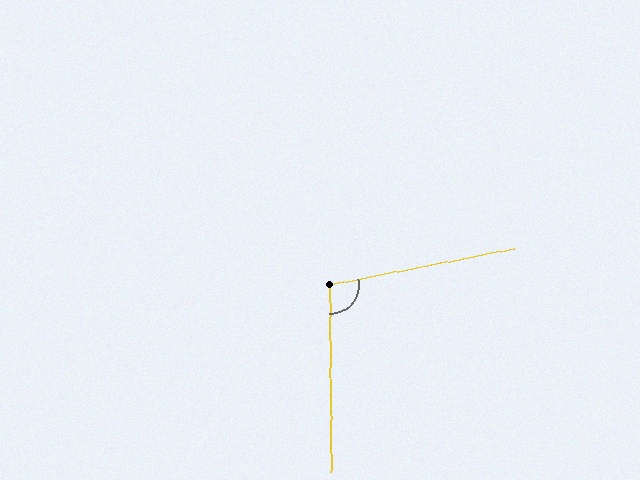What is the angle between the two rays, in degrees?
Approximately 100 degrees.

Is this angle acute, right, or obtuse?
It is obtuse.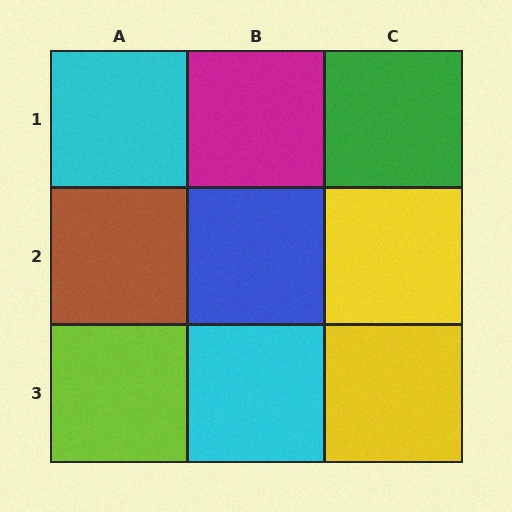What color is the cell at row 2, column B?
Blue.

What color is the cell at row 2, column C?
Yellow.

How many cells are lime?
1 cell is lime.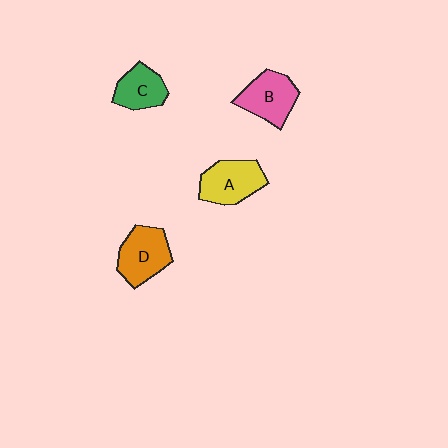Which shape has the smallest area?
Shape C (green).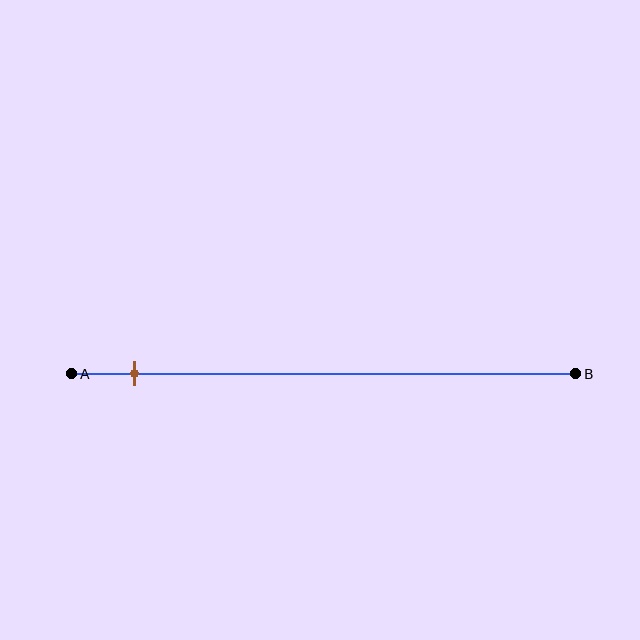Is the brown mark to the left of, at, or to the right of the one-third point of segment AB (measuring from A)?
The brown mark is to the left of the one-third point of segment AB.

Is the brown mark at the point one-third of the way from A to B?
No, the mark is at about 15% from A, not at the 33% one-third point.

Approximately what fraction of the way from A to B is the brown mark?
The brown mark is approximately 15% of the way from A to B.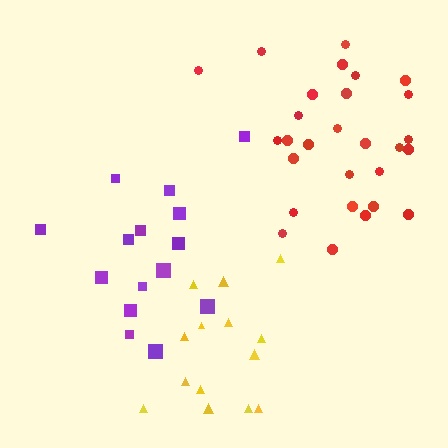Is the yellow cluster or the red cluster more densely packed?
Red.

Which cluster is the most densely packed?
Red.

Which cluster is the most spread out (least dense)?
Yellow.